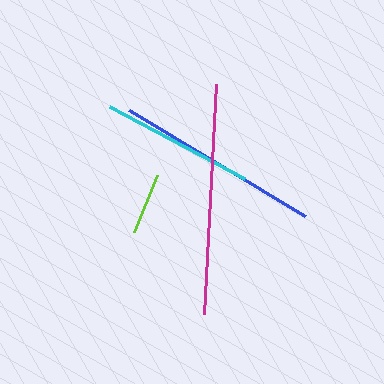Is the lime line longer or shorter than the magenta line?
The magenta line is longer than the lime line.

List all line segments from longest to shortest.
From longest to shortest: magenta, blue, cyan, lime.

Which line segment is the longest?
The magenta line is the longest at approximately 231 pixels.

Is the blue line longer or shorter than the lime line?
The blue line is longer than the lime line.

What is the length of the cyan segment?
The cyan segment is approximately 153 pixels long.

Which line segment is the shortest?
The lime line is the shortest at approximately 61 pixels.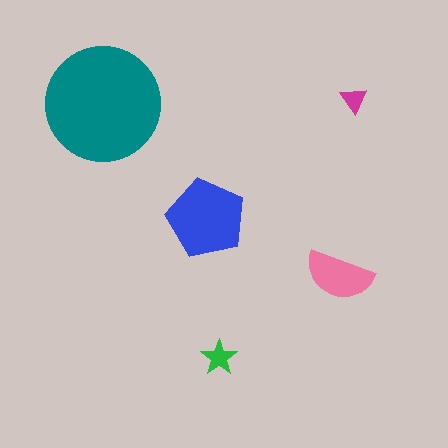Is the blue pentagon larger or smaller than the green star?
Larger.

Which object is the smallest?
The magenta triangle.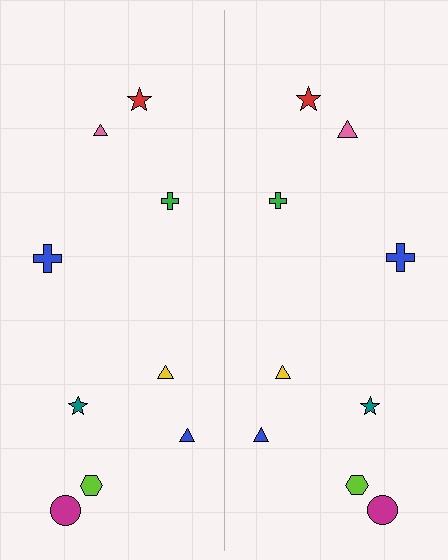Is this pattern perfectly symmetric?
No, the pattern is not perfectly symmetric. The pink triangle on the right side has a different size than its mirror counterpart.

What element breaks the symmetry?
The pink triangle on the right side has a different size than its mirror counterpart.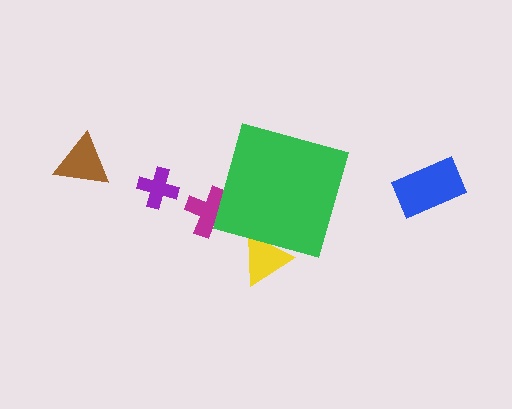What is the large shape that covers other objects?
A green diamond.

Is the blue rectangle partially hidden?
No, the blue rectangle is fully visible.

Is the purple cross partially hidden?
No, the purple cross is fully visible.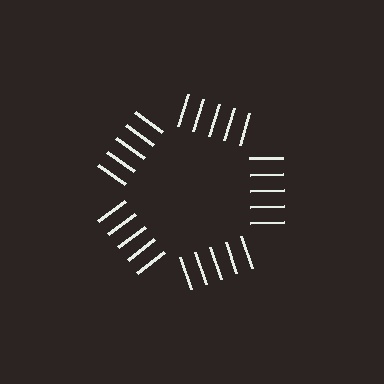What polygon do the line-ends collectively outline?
An illusory pentagon — the line segments terminate on its edges but no continuous stroke is drawn.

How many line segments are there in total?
25 — 5 along each of the 5 edges.